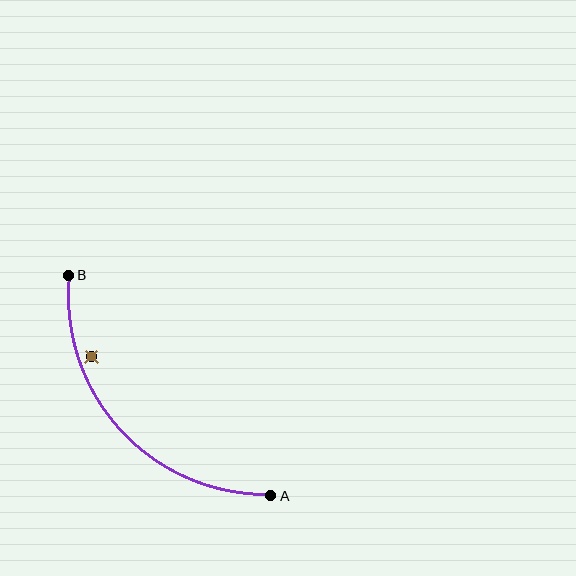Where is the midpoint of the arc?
The arc midpoint is the point on the curve farthest from the straight line joining A and B. It sits below and to the left of that line.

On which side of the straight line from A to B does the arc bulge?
The arc bulges below and to the left of the straight line connecting A and B.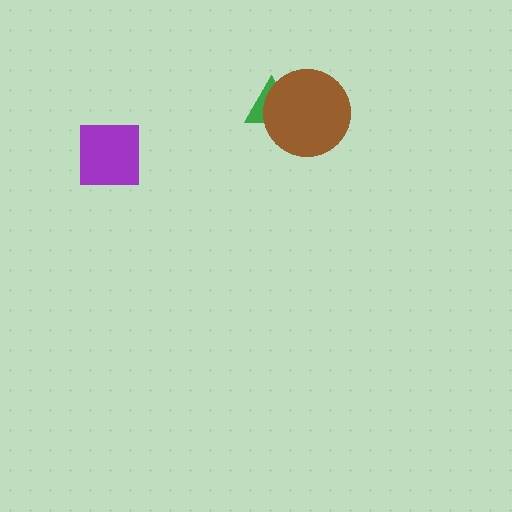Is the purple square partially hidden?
No, no other shape covers it.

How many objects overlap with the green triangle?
1 object overlaps with the green triangle.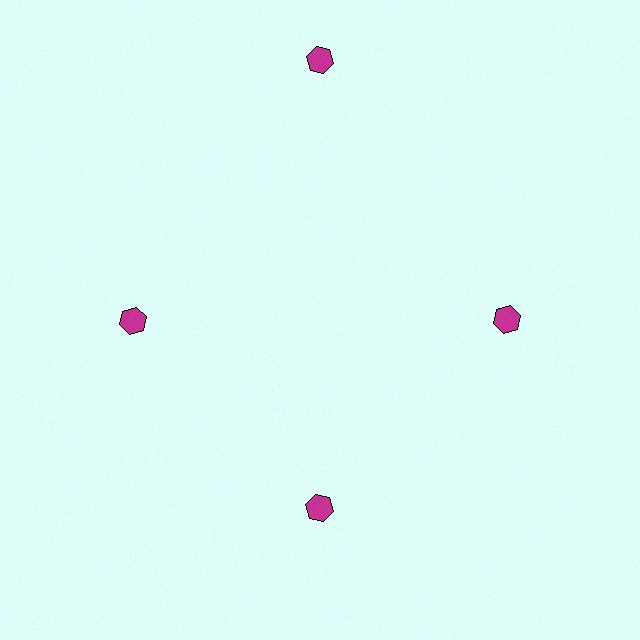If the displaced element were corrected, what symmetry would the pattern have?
It would have 4-fold rotational symmetry — the pattern would map onto itself every 90 degrees.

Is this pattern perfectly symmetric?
No. The 4 magenta hexagons are arranged in a ring, but one element near the 12 o'clock position is pushed outward from the center, breaking the 4-fold rotational symmetry.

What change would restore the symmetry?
The symmetry would be restored by moving it inward, back onto the ring so that all 4 hexagons sit at equal angles and equal distance from the center.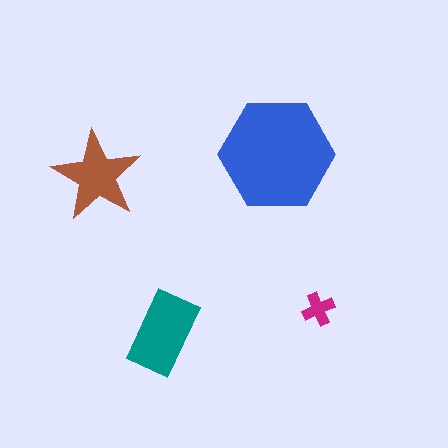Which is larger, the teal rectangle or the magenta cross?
The teal rectangle.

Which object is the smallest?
The magenta cross.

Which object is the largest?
The blue hexagon.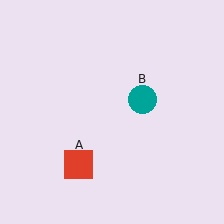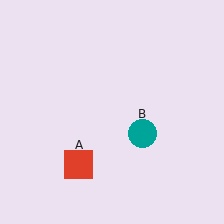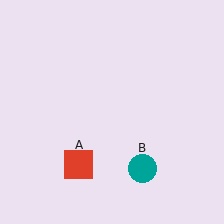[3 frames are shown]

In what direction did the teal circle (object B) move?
The teal circle (object B) moved down.